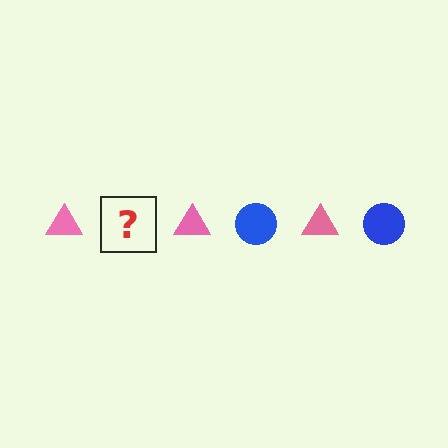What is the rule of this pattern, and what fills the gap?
The rule is that the pattern alternates between pink triangle and blue circle. The gap should be filled with a blue circle.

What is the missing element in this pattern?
The missing element is a blue circle.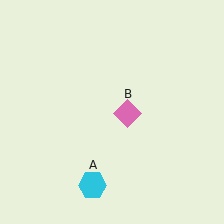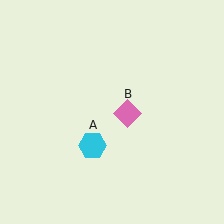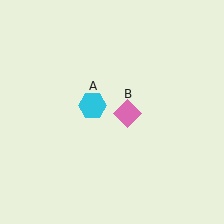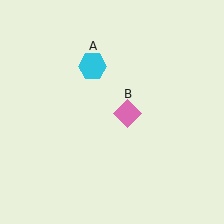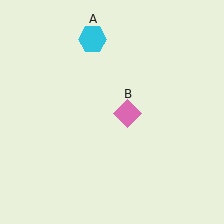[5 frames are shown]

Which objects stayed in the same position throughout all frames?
Pink diamond (object B) remained stationary.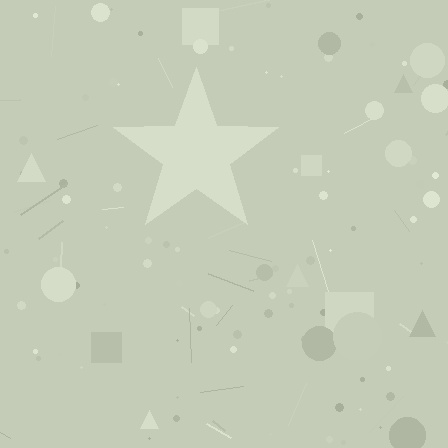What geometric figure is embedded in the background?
A star is embedded in the background.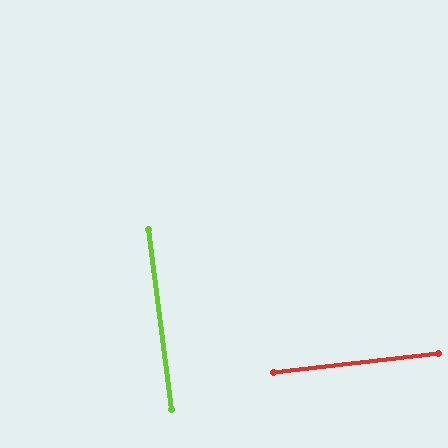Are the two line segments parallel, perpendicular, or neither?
Perpendicular — they meet at approximately 89°.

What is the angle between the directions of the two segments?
Approximately 89 degrees.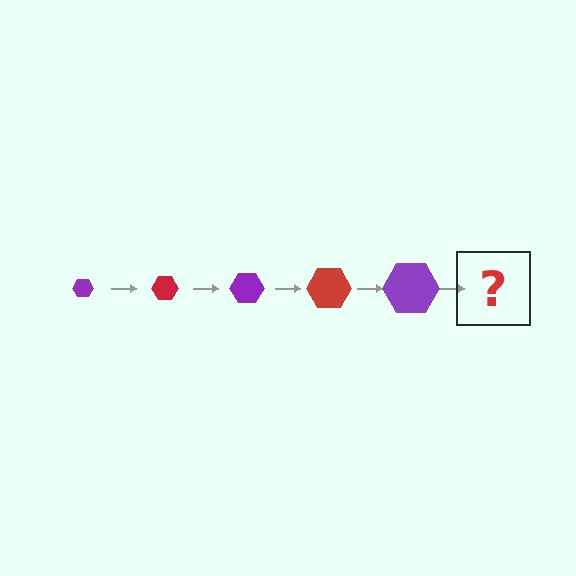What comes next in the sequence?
The next element should be a red hexagon, larger than the previous one.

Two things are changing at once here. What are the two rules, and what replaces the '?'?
The two rules are that the hexagon grows larger each step and the color cycles through purple and red. The '?' should be a red hexagon, larger than the previous one.